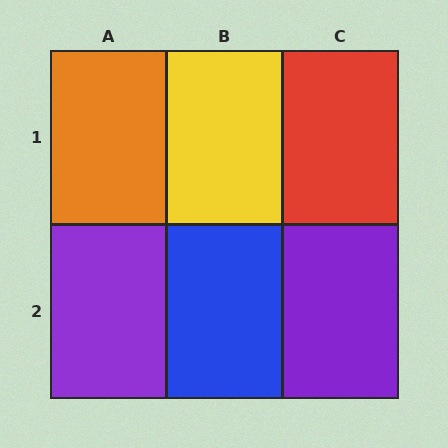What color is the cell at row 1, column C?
Red.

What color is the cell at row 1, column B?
Yellow.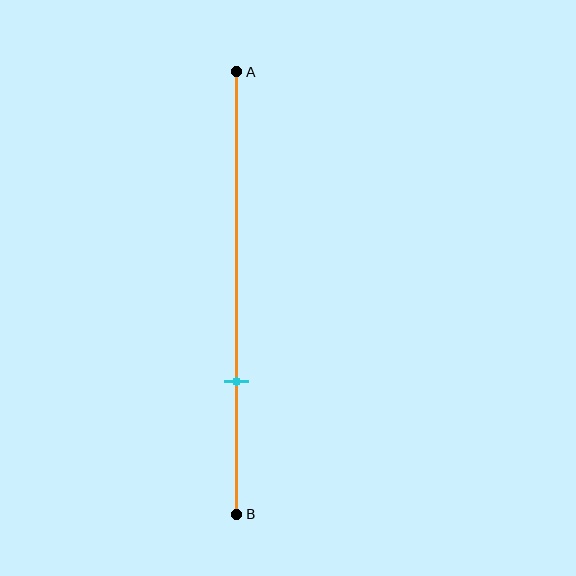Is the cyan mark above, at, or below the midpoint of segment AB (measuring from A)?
The cyan mark is below the midpoint of segment AB.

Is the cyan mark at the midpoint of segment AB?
No, the mark is at about 70% from A, not at the 50% midpoint.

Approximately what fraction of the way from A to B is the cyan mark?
The cyan mark is approximately 70% of the way from A to B.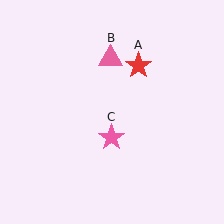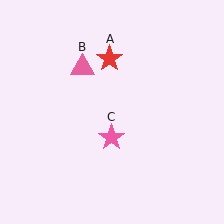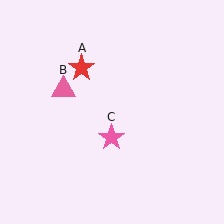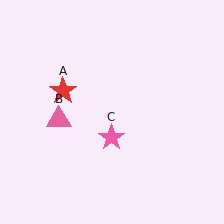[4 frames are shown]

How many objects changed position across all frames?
2 objects changed position: red star (object A), pink triangle (object B).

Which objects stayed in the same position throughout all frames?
Pink star (object C) remained stationary.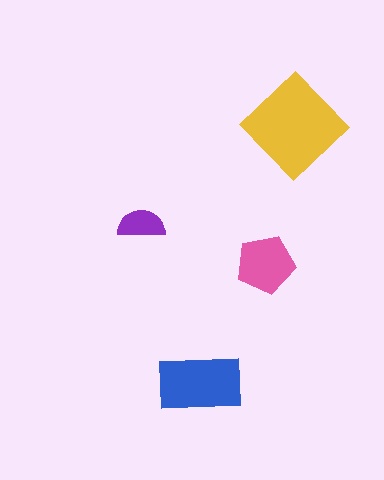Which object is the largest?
The yellow diamond.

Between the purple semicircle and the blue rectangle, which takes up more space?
The blue rectangle.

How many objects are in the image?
There are 4 objects in the image.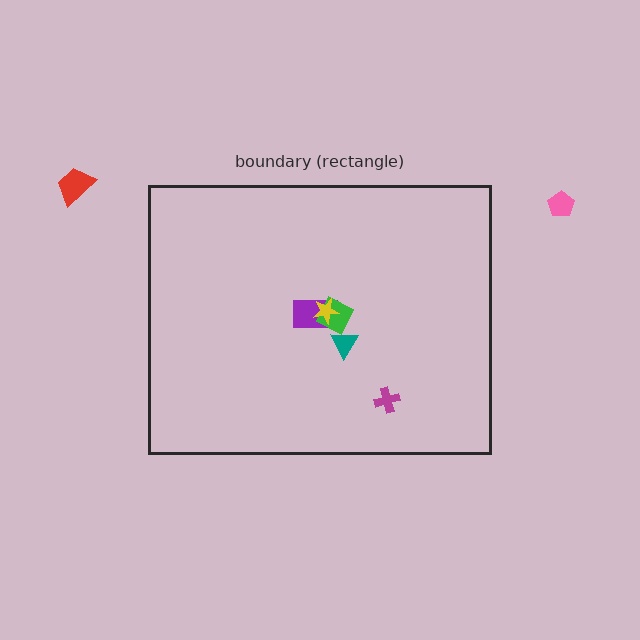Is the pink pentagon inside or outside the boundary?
Outside.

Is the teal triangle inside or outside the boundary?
Inside.